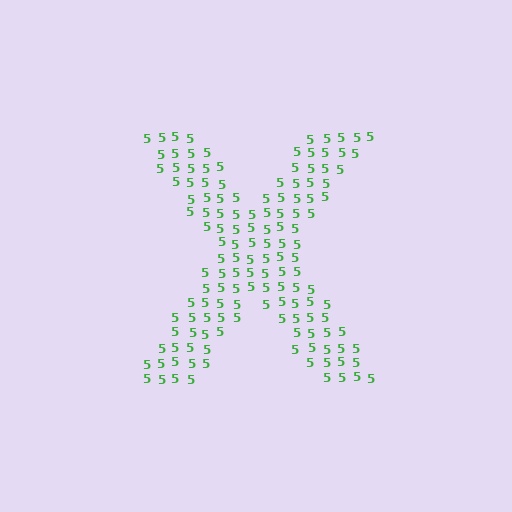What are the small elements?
The small elements are digit 5's.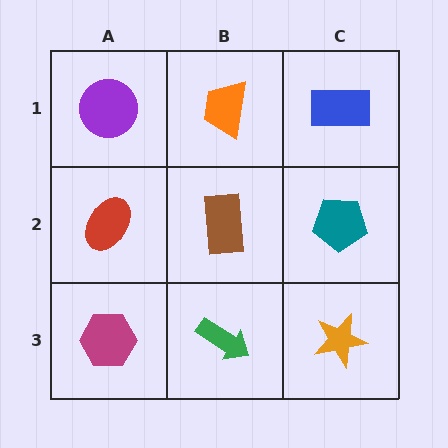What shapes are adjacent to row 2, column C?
A blue rectangle (row 1, column C), an orange star (row 3, column C), a brown rectangle (row 2, column B).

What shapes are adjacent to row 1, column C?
A teal pentagon (row 2, column C), an orange trapezoid (row 1, column B).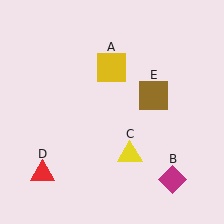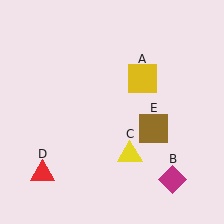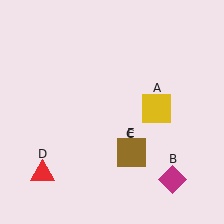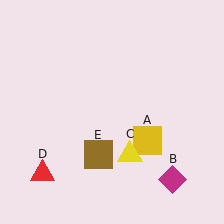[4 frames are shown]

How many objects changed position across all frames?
2 objects changed position: yellow square (object A), brown square (object E).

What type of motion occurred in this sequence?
The yellow square (object A), brown square (object E) rotated clockwise around the center of the scene.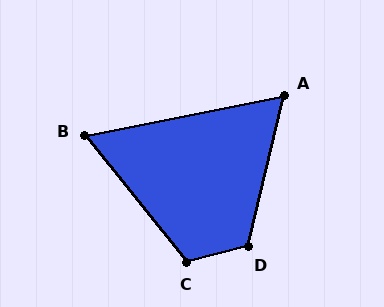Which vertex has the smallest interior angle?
B, at approximately 62 degrees.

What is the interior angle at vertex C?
Approximately 115 degrees (obtuse).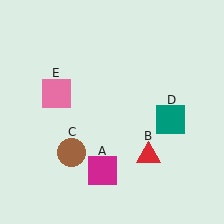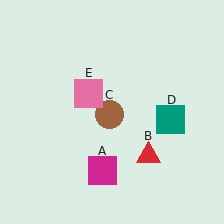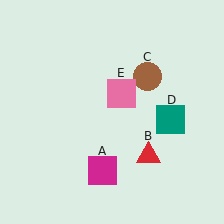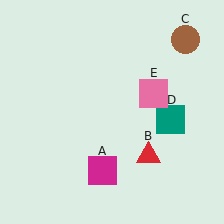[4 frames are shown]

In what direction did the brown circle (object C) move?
The brown circle (object C) moved up and to the right.